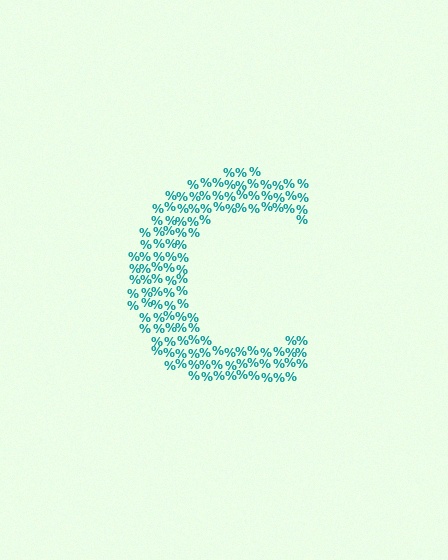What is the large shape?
The large shape is the letter C.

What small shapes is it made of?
It is made of small percent signs.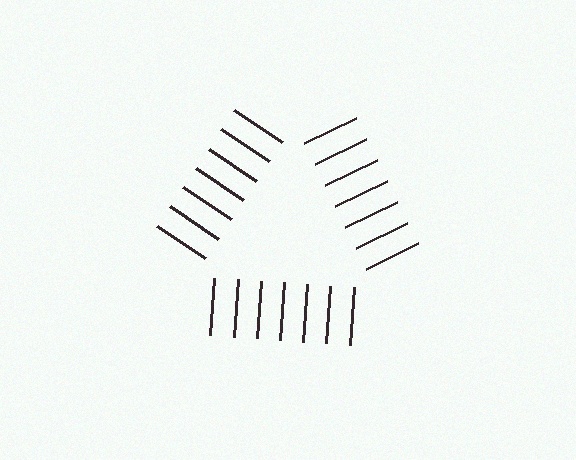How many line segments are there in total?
21 — 7 along each of the 3 edges.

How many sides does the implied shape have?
3 sides — the line-ends trace a triangle.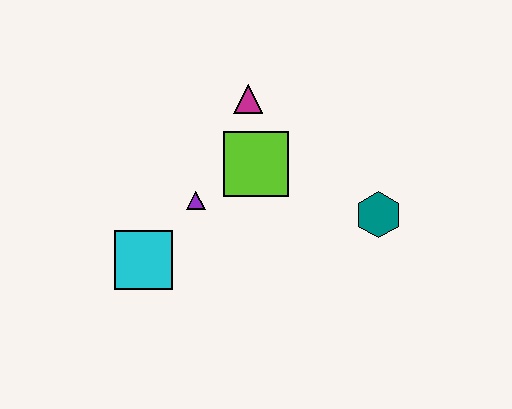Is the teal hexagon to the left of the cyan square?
No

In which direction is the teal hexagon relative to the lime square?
The teal hexagon is to the right of the lime square.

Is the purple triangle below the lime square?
Yes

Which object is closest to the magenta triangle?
The lime square is closest to the magenta triangle.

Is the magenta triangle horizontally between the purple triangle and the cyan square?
No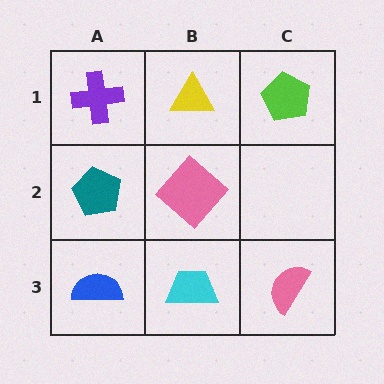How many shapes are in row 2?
2 shapes.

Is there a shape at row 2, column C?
No, that cell is empty.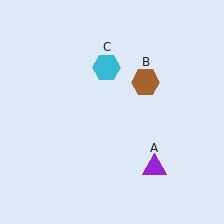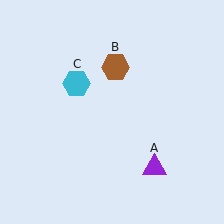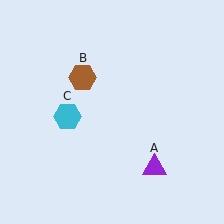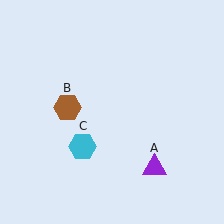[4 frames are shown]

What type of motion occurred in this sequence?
The brown hexagon (object B), cyan hexagon (object C) rotated counterclockwise around the center of the scene.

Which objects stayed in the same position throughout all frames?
Purple triangle (object A) remained stationary.